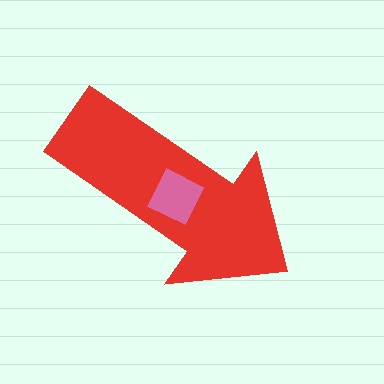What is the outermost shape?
The red arrow.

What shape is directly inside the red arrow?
The pink square.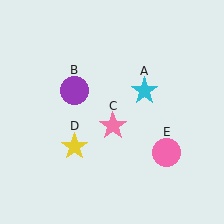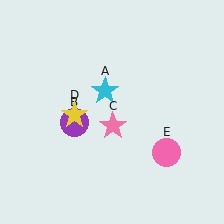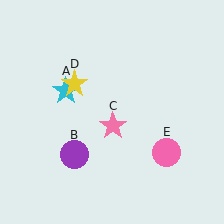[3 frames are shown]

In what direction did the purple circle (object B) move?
The purple circle (object B) moved down.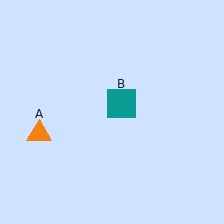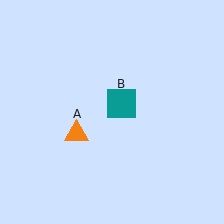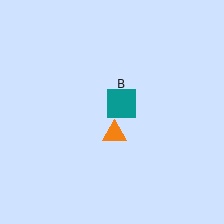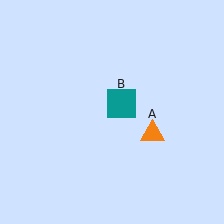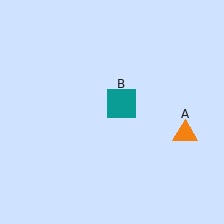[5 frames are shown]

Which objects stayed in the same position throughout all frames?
Teal square (object B) remained stationary.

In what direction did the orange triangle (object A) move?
The orange triangle (object A) moved right.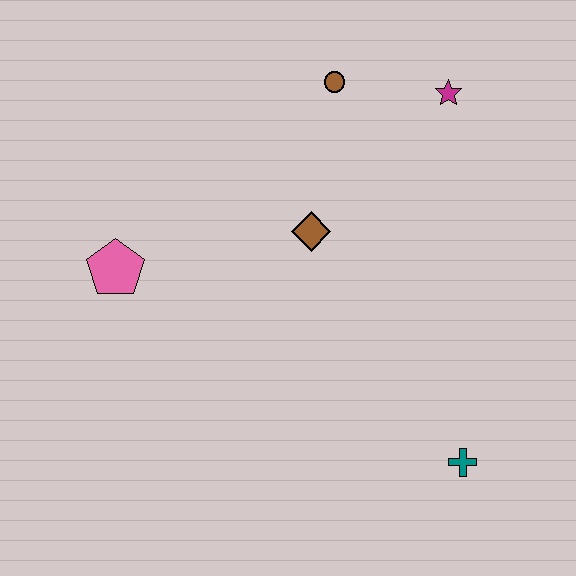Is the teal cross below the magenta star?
Yes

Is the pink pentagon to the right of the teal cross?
No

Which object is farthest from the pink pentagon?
The teal cross is farthest from the pink pentagon.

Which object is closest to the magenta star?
The brown circle is closest to the magenta star.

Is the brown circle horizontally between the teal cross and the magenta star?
No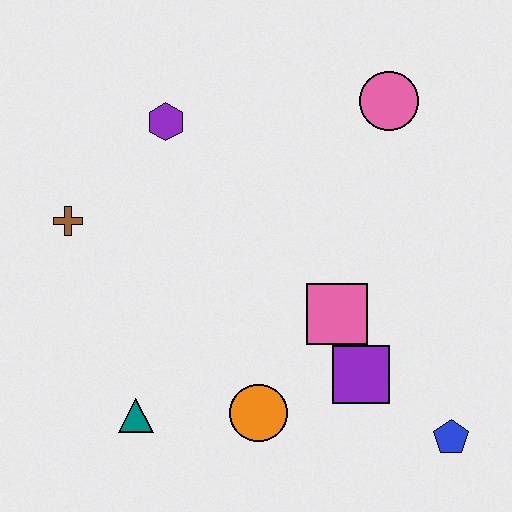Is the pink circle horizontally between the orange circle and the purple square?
No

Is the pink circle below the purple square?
No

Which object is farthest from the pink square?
The brown cross is farthest from the pink square.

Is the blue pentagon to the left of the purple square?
No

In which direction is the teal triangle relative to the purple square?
The teal triangle is to the left of the purple square.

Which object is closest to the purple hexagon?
The brown cross is closest to the purple hexagon.